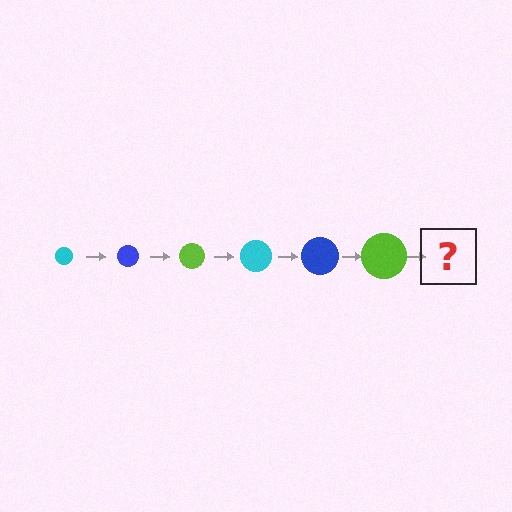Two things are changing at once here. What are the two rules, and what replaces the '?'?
The two rules are that the circle grows larger each step and the color cycles through cyan, blue, and lime. The '?' should be a cyan circle, larger than the previous one.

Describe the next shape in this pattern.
It should be a cyan circle, larger than the previous one.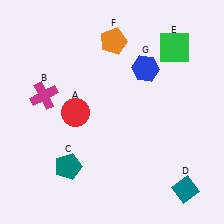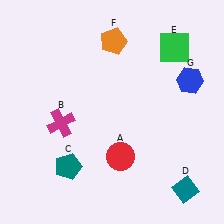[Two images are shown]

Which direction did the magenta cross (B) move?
The magenta cross (B) moved down.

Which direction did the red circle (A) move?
The red circle (A) moved right.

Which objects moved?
The objects that moved are: the red circle (A), the magenta cross (B), the blue hexagon (G).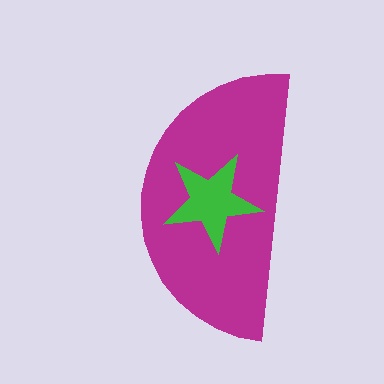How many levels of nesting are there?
2.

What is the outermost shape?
The magenta semicircle.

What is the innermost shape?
The green star.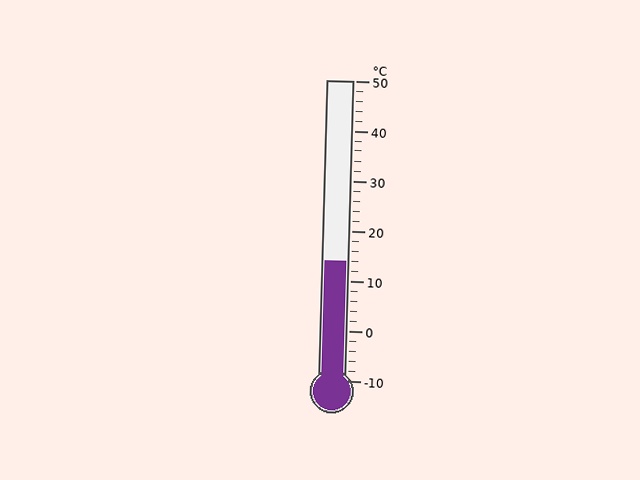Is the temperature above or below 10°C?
The temperature is above 10°C.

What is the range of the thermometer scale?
The thermometer scale ranges from -10°C to 50°C.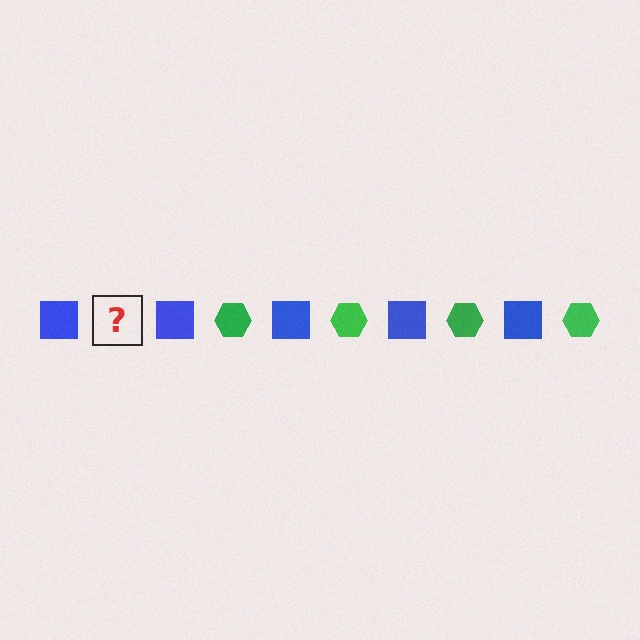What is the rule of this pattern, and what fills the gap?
The rule is that the pattern alternates between blue square and green hexagon. The gap should be filled with a green hexagon.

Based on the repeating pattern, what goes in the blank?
The blank should be a green hexagon.